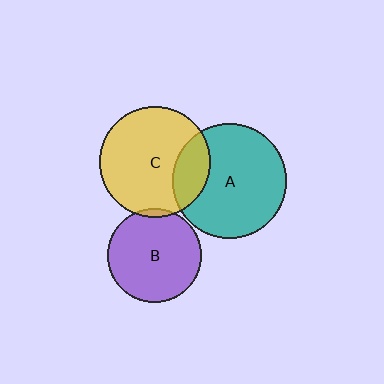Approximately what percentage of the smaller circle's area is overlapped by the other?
Approximately 20%.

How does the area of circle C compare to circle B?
Approximately 1.4 times.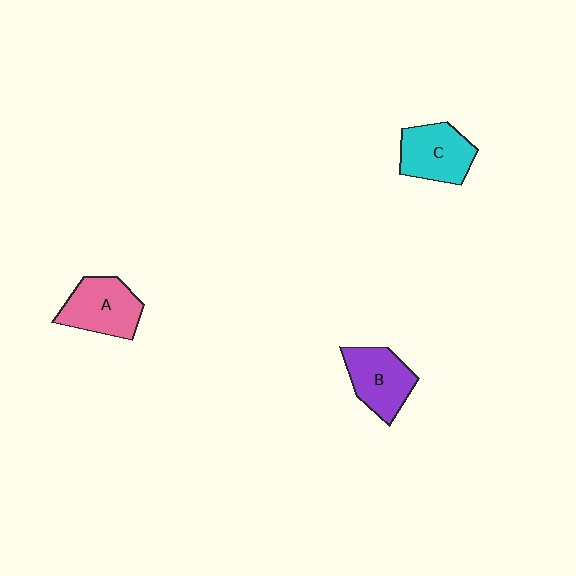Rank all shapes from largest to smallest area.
From largest to smallest: A (pink), C (cyan), B (purple).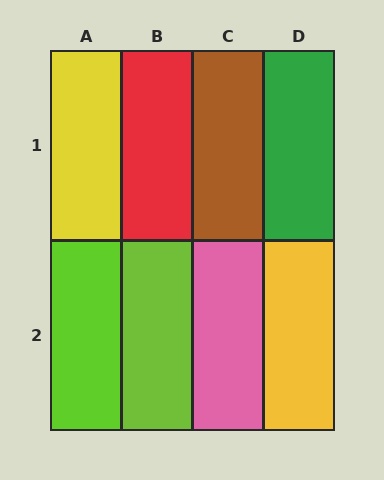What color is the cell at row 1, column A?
Yellow.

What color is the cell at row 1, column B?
Red.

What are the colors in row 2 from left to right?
Lime, lime, pink, yellow.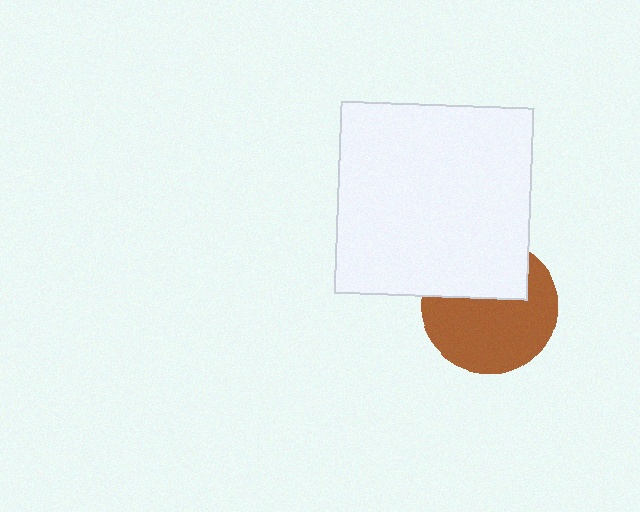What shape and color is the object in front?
The object in front is a white square.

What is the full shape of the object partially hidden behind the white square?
The partially hidden object is a brown circle.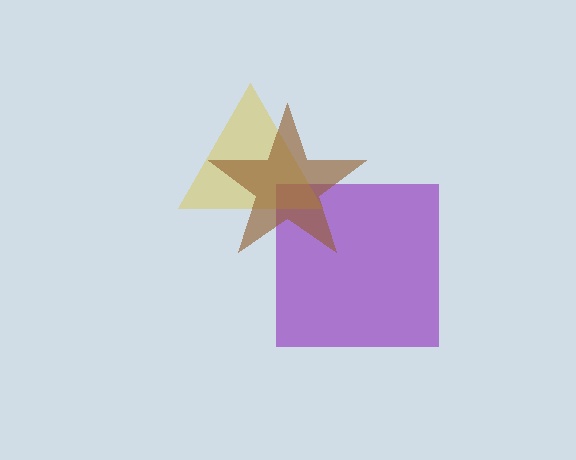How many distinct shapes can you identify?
There are 3 distinct shapes: a purple square, a yellow triangle, a brown star.